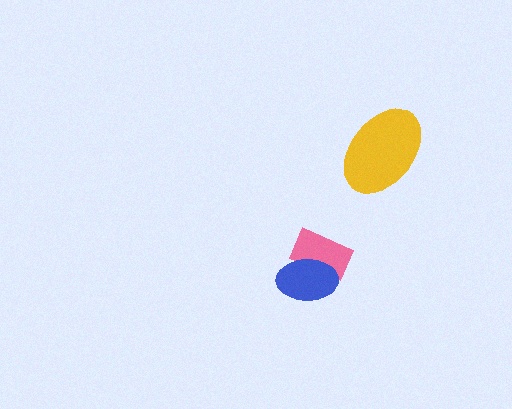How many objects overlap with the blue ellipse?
1 object overlaps with the blue ellipse.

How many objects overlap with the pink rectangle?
1 object overlaps with the pink rectangle.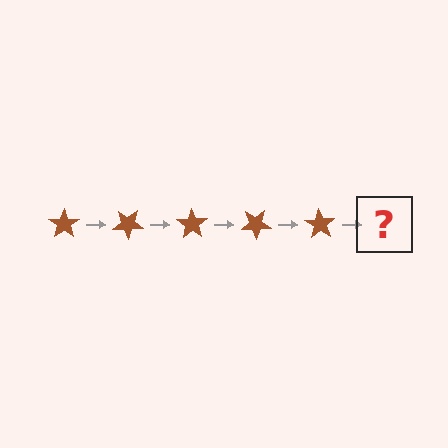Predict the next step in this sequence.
The next step is a brown star rotated 175 degrees.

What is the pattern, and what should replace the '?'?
The pattern is that the star rotates 35 degrees each step. The '?' should be a brown star rotated 175 degrees.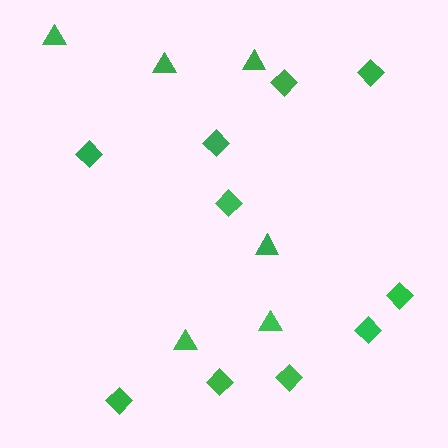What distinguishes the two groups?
There are 2 groups: one group of diamonds (10) and one group of triangles (6).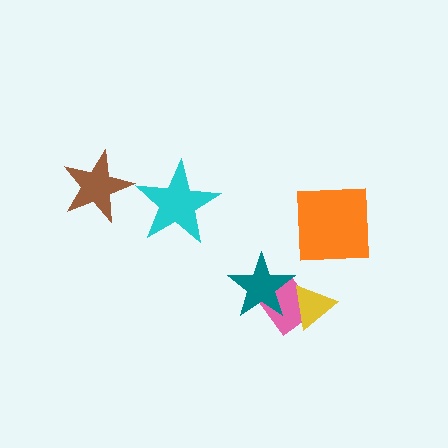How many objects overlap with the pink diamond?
2 objects overlap with the pink diamond.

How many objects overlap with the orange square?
0 objects overlap with the orange square.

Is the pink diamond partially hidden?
Yes, it is partially covered by another shape.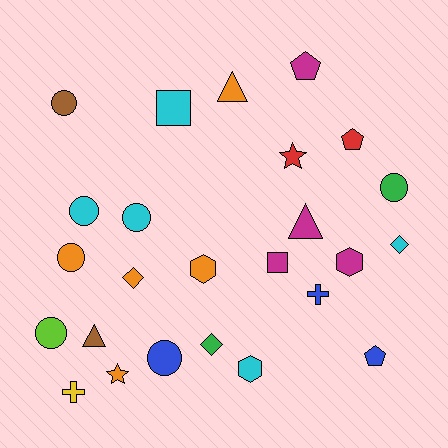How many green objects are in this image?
There are 2 green objects.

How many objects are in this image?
There are 25 objects.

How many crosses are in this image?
There are 2 crosses.